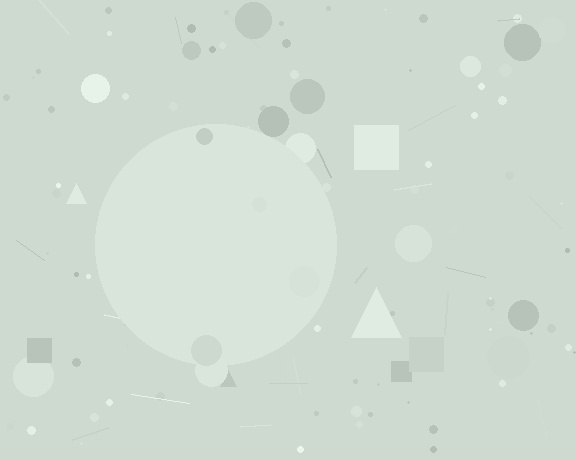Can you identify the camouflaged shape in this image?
The camouflaged shape is a circle.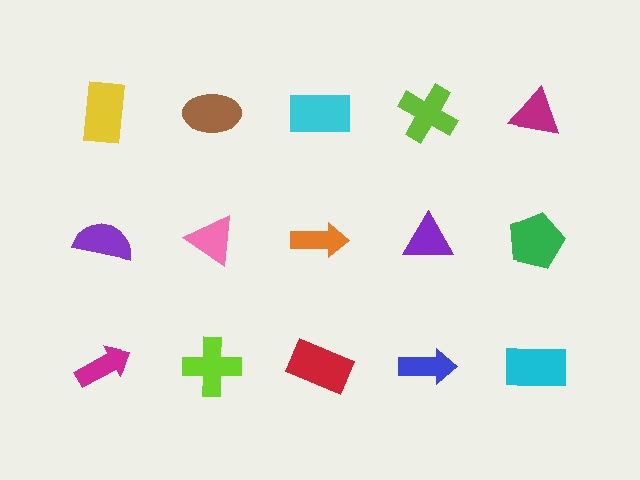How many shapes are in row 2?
5 shapes.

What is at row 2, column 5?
A green pentagon.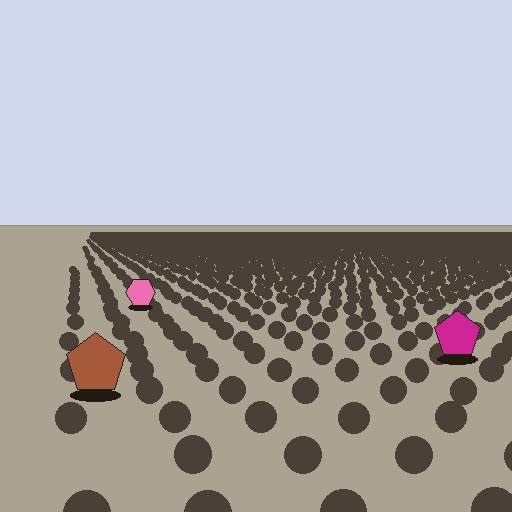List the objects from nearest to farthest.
From nearest to farthest: the brown pentagon, the magenta pentagon, the pink hexagon.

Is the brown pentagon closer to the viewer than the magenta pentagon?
Yes. The brown pentagon is closer — you can tell from the texture gradient: the ground texture is coarser near it.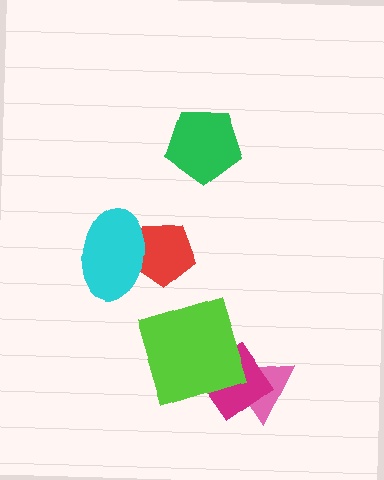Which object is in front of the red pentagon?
The cyan ellipse is in front of the red pentagon.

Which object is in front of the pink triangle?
The magenta diamond is in front of the pink triangle.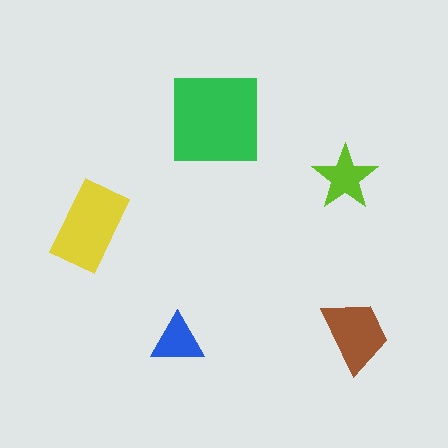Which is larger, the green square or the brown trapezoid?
The green square.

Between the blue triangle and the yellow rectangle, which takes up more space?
The yellow rectangle.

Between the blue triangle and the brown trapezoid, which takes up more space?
The brown trapezoid.